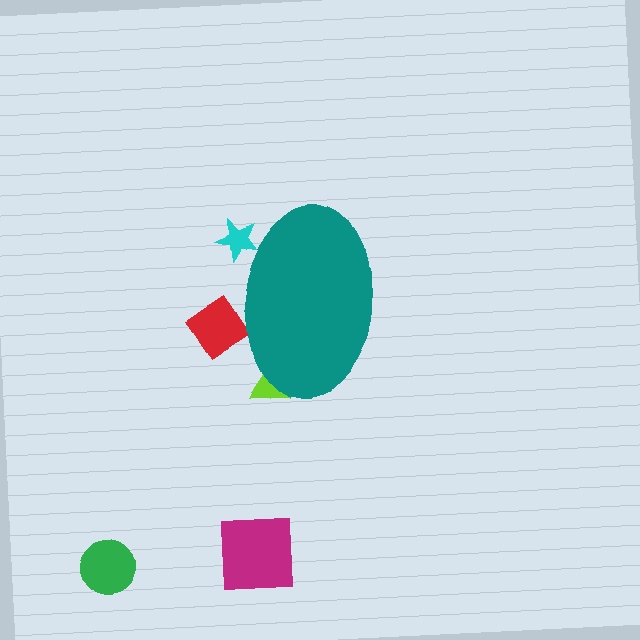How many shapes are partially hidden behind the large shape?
3 shapes are partially hidden.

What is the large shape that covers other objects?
A teal ellipse.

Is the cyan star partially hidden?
Yes, the cyan star is partially hidden behind the teal ellipse.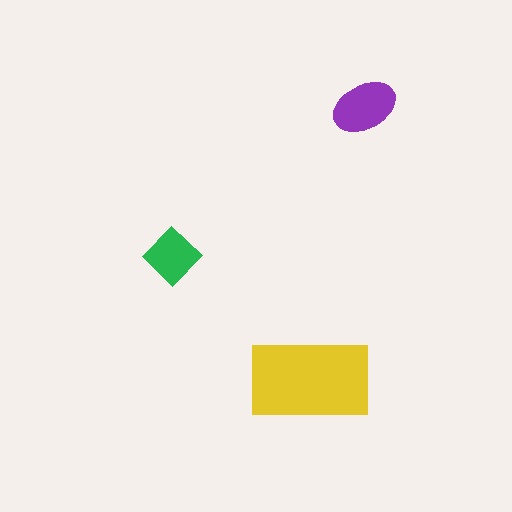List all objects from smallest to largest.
The green diamond, the purple ellipse, the yellow rectangle.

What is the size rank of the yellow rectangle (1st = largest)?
1st.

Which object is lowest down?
The yellow rectangle is bottommost.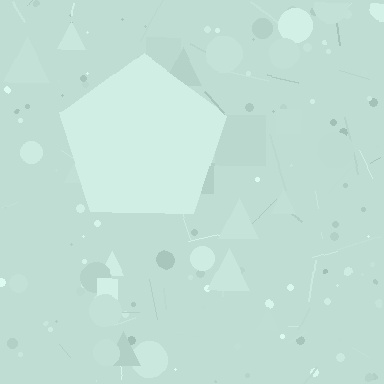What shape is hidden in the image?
A pentagon is hidden in the image.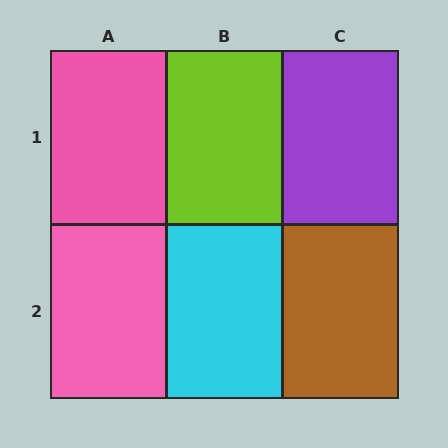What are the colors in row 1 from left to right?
Pink, lime, purple.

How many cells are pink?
2 cells are pink.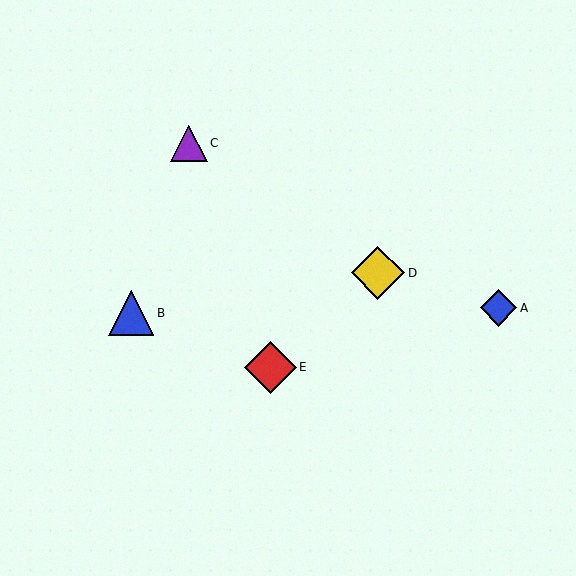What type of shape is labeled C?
Shape C is a purple triangle.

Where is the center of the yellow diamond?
The center of the yellow diamond is at (378, 273).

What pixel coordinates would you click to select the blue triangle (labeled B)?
Click at (131, 313) to select the blue triangle B.